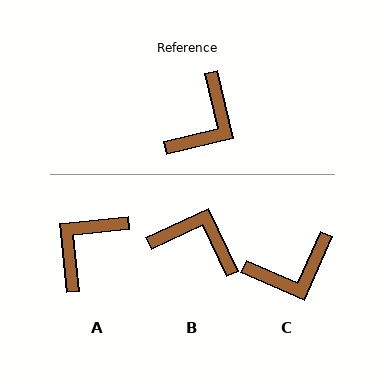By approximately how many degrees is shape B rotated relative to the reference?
Approximately 102 degrees counter-clockwise.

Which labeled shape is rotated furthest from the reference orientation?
A, about 172 degrees away.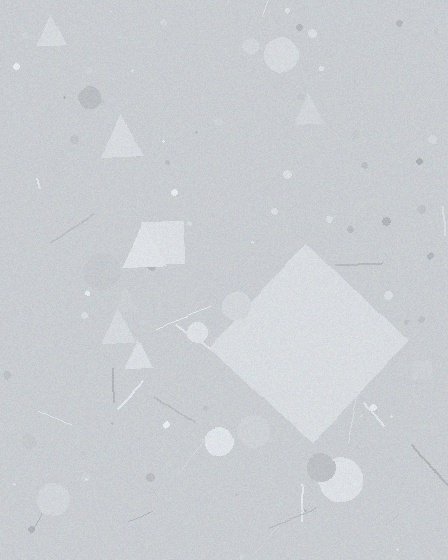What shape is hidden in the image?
A diamond is hidden in the image.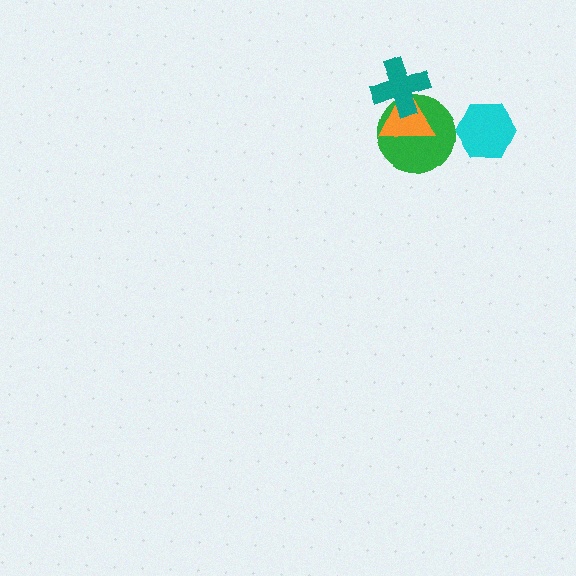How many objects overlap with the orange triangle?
2 objects overlap with the orange triangle.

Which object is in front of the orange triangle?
The teal cross is in front of the orange triangle.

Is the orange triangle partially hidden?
Yes, it is partially covered by another shape.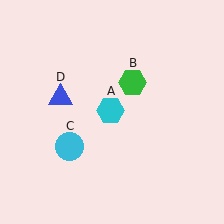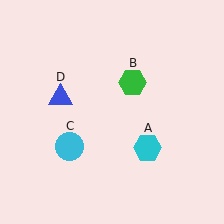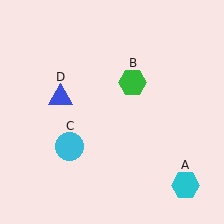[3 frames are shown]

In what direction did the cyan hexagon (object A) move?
The cyan hexagon (object A) moved down and to the right.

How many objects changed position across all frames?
1 object changed position: cyan hexagon (object A).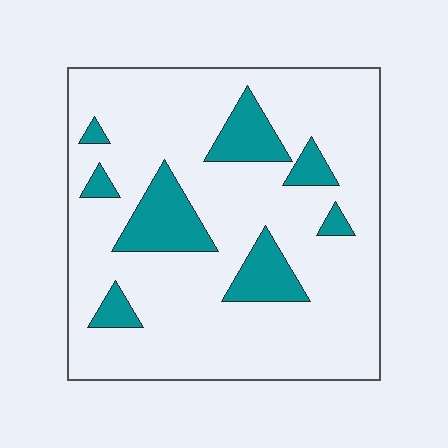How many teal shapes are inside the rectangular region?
8.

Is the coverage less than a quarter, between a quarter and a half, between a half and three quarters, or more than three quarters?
Less than a quarter.